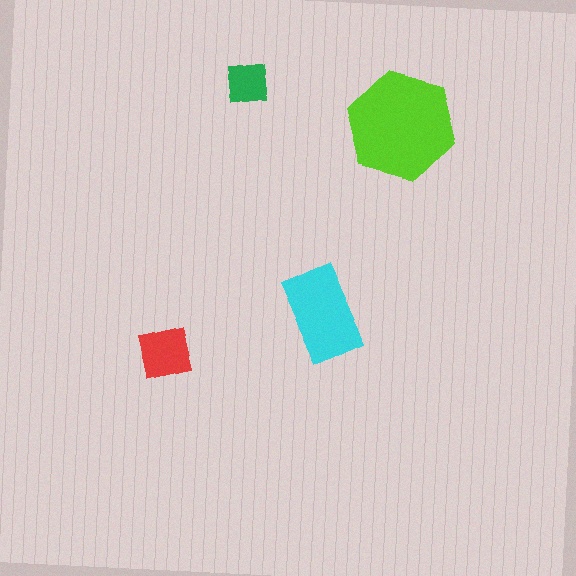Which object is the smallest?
The green square.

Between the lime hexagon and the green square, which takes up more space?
The lime hexagon.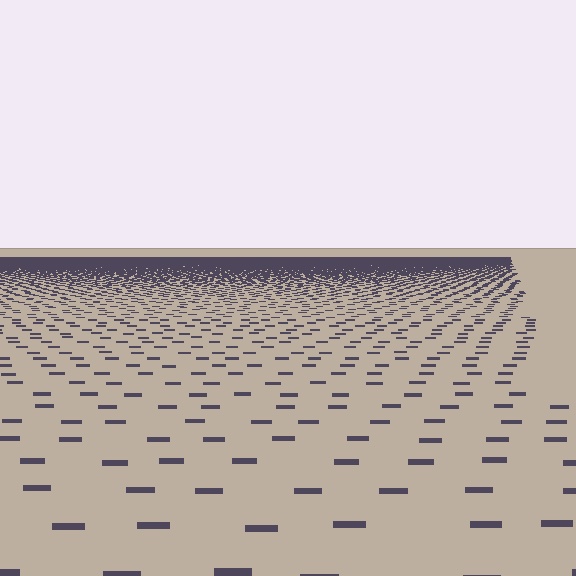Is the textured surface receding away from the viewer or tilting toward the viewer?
The surface is receding away from the viewer. Texture elements get smaller and denser toward the top.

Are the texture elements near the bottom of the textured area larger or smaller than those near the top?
Larger. Near the bottom, elements are closer to the viewer and appear at a bigger on-screen size.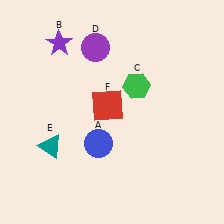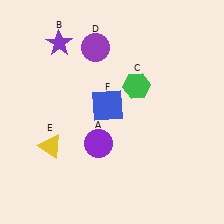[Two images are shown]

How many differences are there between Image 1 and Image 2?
There are 3 differences between the two images.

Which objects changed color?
A changed from blue to purple. E changed from teal to yellow. F changed from red to blue.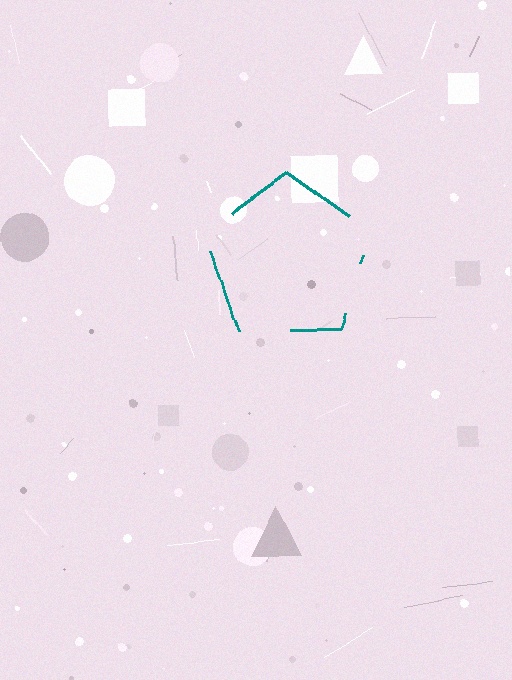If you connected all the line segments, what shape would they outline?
They would outline a pentagon.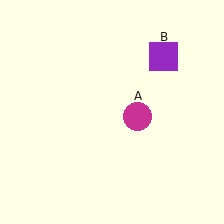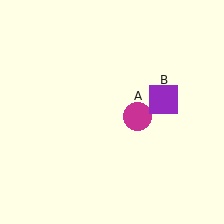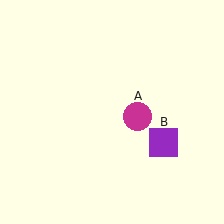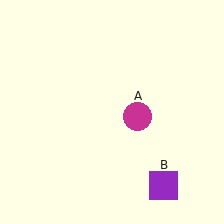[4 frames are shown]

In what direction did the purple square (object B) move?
The purple square (object B) moved down.